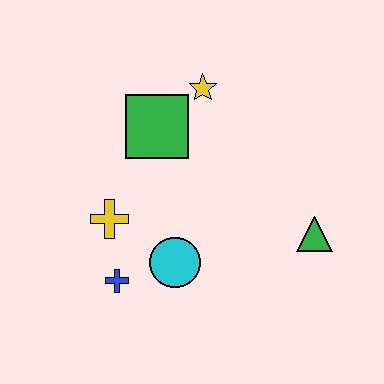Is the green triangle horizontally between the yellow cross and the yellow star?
No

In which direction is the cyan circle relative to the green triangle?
The cyan circle is to the left of the green triangle.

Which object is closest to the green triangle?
The cyan circle is closest to the green triangle.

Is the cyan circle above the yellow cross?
No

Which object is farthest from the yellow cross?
The green triangle is farthest from the yellow cross.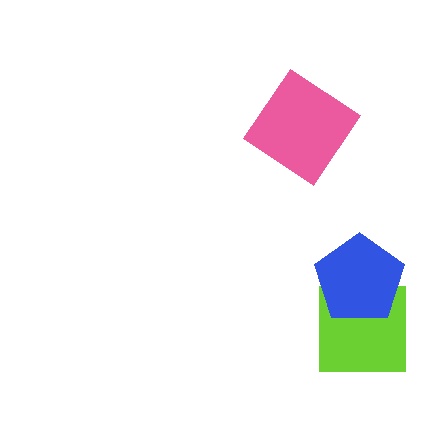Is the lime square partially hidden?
Yes, it is partially covered by another shape.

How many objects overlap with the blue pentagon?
1 object overlaps with the blue pentagon.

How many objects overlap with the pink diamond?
0 objects overlap with the pink diamond.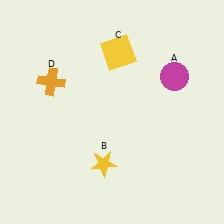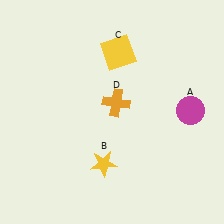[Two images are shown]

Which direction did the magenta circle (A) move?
The magenta circle (A) moved down.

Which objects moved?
The objects that moved are: the magenta circle (A), the orange cross (D).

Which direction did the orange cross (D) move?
The orange cross (D) moved right.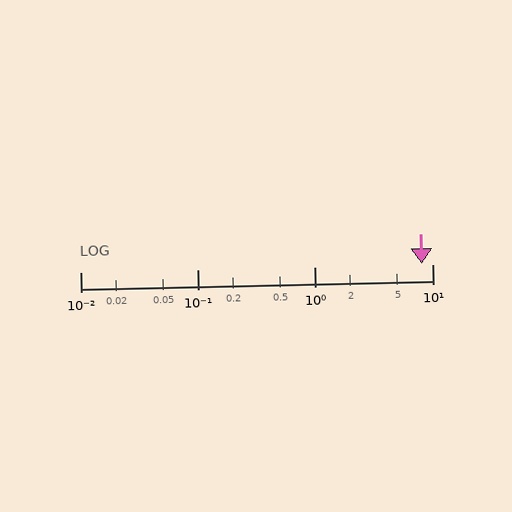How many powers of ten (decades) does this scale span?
The scale spans 3 decades, from 0.01 to 10.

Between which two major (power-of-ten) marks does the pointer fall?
The pointer is between 1 and 10.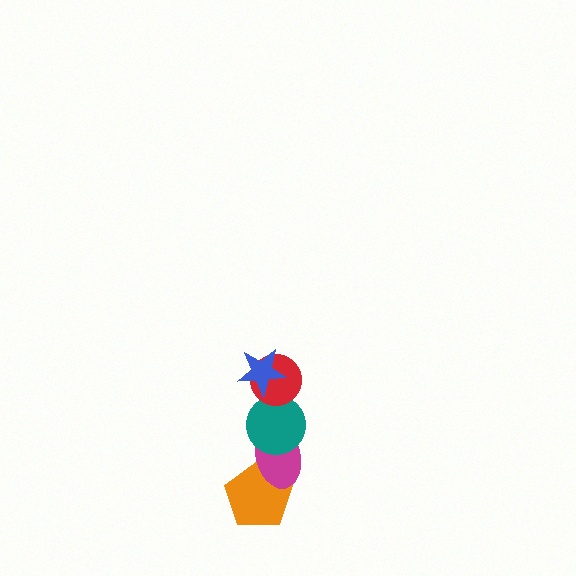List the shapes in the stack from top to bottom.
From top to bottom: the blue star, the red circle, the teal circle, the magenta ellipse, the orange pentagon.